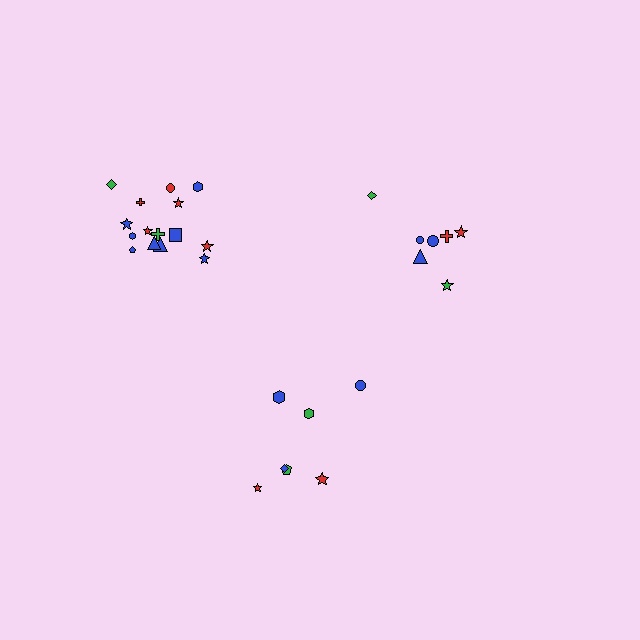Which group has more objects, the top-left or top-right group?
The top-left group.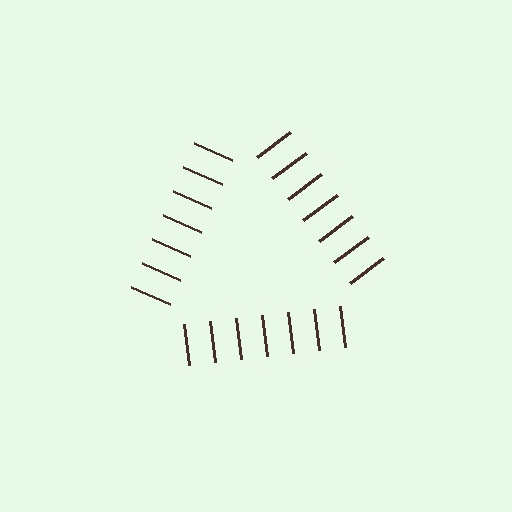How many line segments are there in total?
21 — 7 along each of the 3 edges.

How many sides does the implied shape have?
3 sides — the line-ends trace a triangle.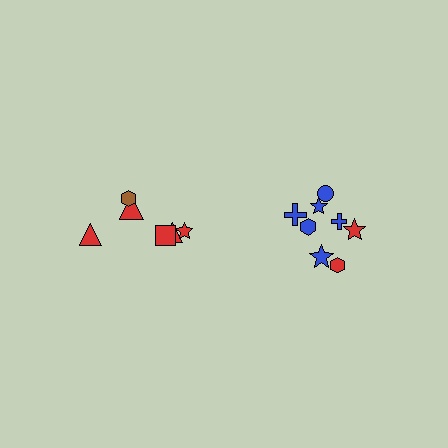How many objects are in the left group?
There are 6 objects.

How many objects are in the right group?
There are 8 objects.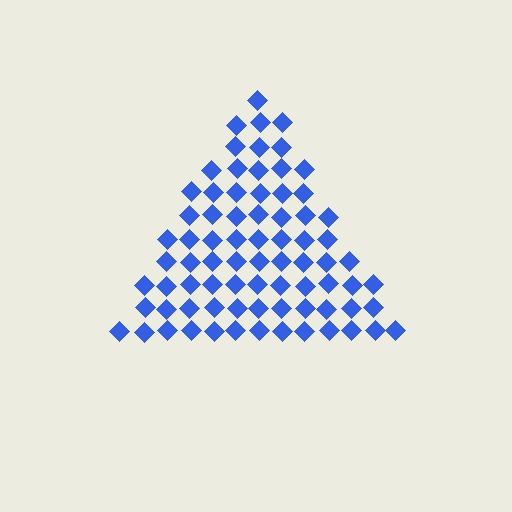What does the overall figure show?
The overall figure shows a triangle.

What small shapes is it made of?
It is made of small diamonds.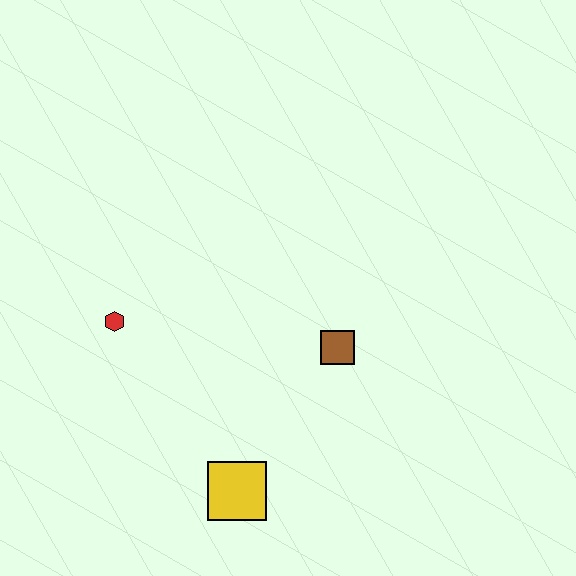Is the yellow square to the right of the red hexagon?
Yes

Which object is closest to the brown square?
The yellow square is closest to the brown square.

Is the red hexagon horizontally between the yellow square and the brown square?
No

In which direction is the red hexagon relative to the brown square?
The red hexagon is to the left of the brown square.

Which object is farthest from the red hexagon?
The brown square is farthest from the red hexagon.